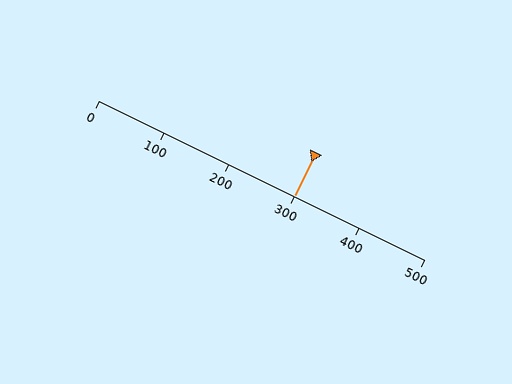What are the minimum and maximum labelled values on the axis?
The axis runs from 0 to 500.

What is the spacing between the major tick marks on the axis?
The major ticks are spaced 100 apart.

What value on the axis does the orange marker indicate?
The marker indicates approximately 300.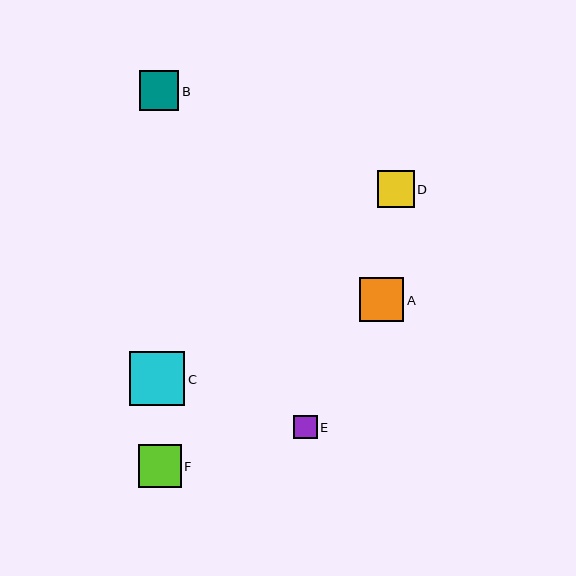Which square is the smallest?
Square E is the smallest with a size of approximately 23 pixels.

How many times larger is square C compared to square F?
Square C is approximately 1.3 times the size of square F.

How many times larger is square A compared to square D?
Square A is approximately 1.2 times the size of square D.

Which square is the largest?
Square C is the largest with a size of approximately 55 pixels.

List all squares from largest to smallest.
From largest to smallest: C, A, F, B, D, E.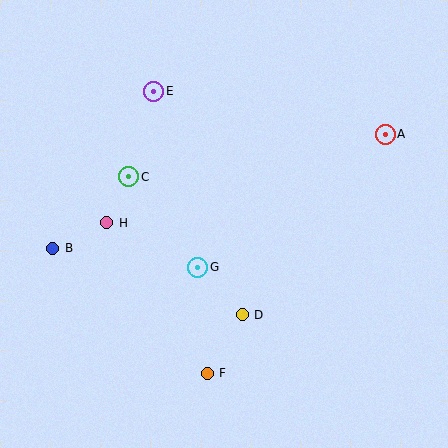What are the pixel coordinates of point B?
Point B is at (53, 248).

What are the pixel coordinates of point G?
Point G is at (198, 267).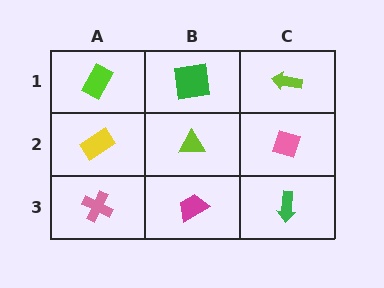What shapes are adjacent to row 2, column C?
A lime arrow (row 1, column C), a green arrow (row 3, column C), a lime triangle (row 2, column B).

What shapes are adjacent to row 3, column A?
A yellow rectangle (row 2, column A), a magenta trapezoid (row 3, column B).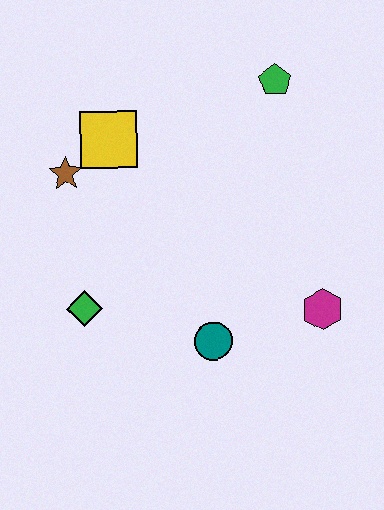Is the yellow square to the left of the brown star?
No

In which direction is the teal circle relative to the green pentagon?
The teal circle is below the green pentagon.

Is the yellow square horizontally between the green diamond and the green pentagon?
Yes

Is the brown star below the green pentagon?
Yes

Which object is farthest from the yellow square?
The magenta hexagon is farthest from the yellow square.